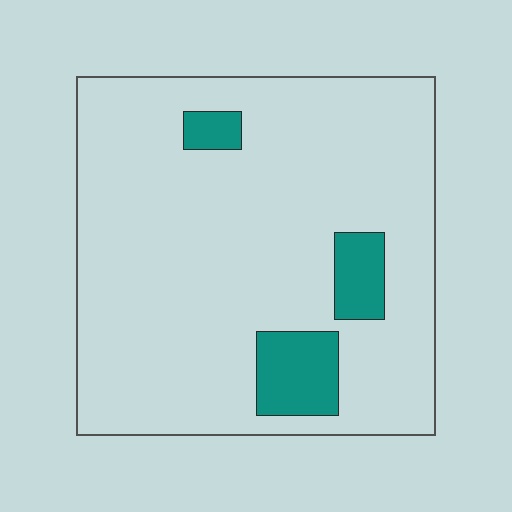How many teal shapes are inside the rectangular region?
3.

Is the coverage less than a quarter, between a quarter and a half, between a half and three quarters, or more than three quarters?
Less than a quarter.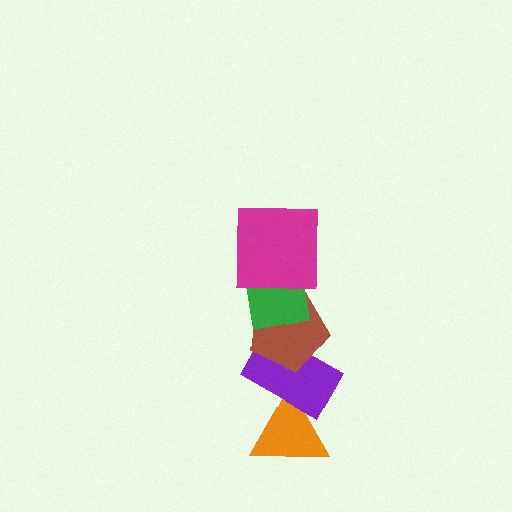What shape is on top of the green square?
The magenta square is on top of the green square.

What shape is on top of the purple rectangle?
The brown pentagon is on top of the purple rectangle.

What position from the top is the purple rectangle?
The purple rectangle is 4th from the top.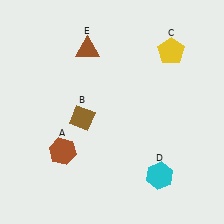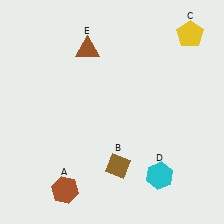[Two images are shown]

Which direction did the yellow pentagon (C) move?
The yellow pentagon (C) moved right.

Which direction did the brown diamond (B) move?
The brown diamond (B) moved down.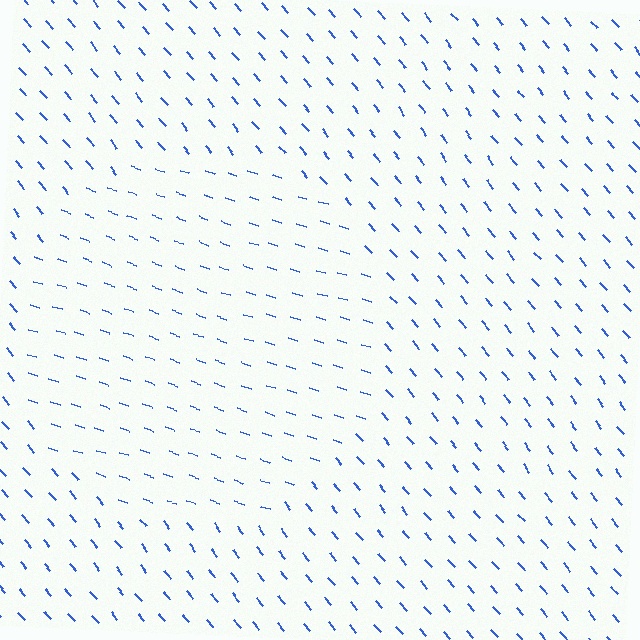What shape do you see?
I see a circle.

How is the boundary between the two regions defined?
The boundary is defined purely by a change in line orientation (approximately 32 degrees difference). All lines are the same color and thickness.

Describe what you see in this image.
The image is filled with small blue line segments. A circle region in the image has lines oriented differently from the surrounding lines, creating a visible texture boundary.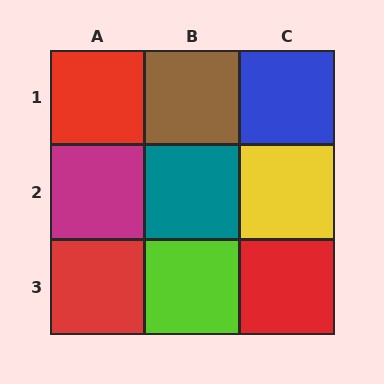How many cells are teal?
1 cell is teal.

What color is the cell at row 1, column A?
Red.